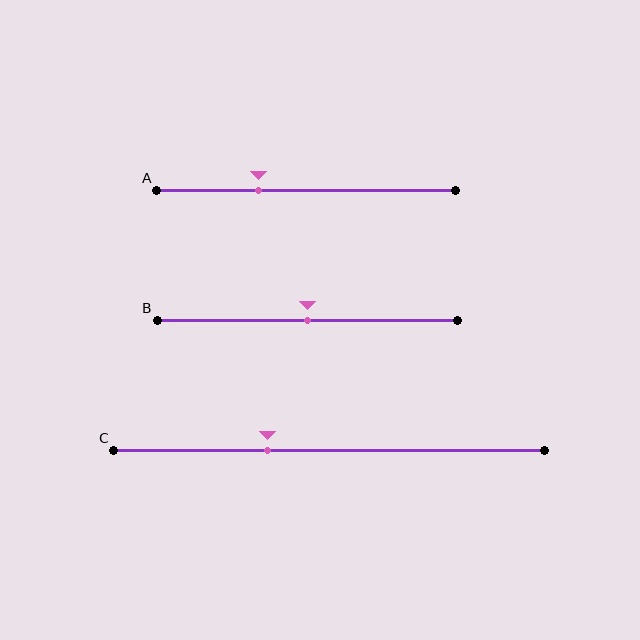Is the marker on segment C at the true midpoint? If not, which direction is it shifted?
No, the marker on segment C is shifted to the left by about 14% of the segment length.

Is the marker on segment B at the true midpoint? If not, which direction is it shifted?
Yes, the marker on segment B is at the true midpoint.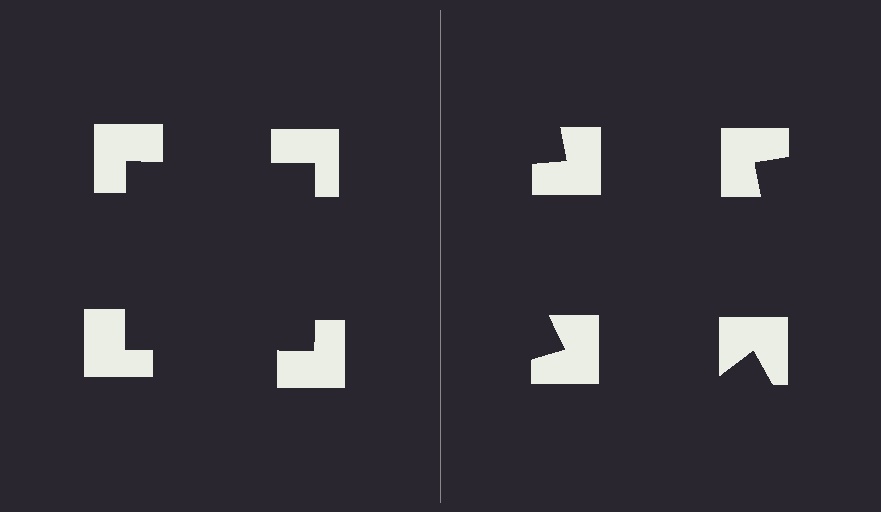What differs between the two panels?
The notched squares are positioned identically on both sides; only the wedge orientations differ. On the left they align to a square; on the right they are misaligned.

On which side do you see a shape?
An illusory square appears on the left side. On the right side the wedge cuts are rotated, so no coherent shape forms.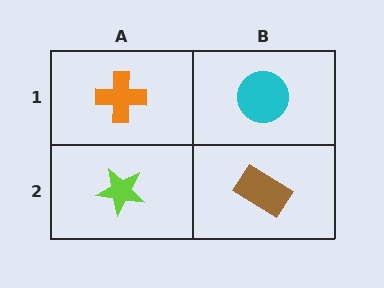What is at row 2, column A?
A lime star.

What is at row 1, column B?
A cyan circle.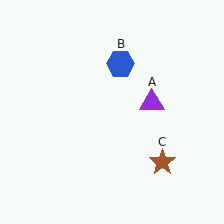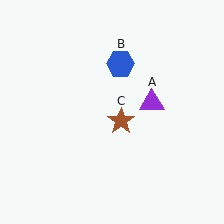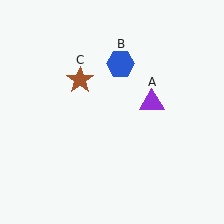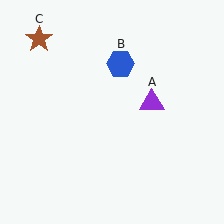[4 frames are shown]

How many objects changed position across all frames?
1 object changed position: brown star (object C).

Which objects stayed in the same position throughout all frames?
Purple triangle (object A) and blue hexagon (object B) remained stationary.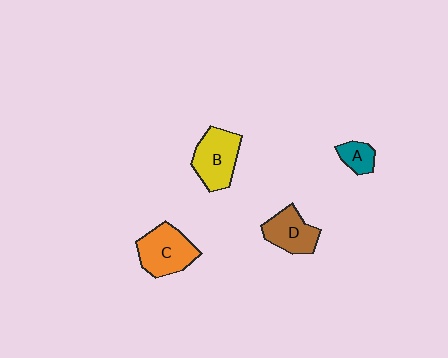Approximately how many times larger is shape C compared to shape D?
Approximately 1.3 times.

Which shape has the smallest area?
Shape A (teal).